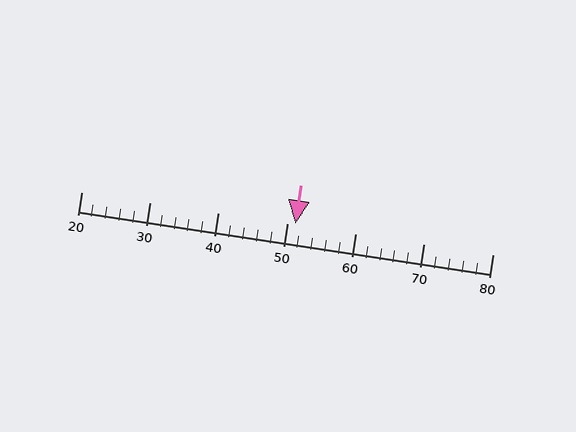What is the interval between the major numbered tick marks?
The major tick marks are spaced 10 units apart.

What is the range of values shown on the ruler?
The ruler shows values from 20 to 80.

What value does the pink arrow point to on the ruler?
The pink arrow points to approximately 51.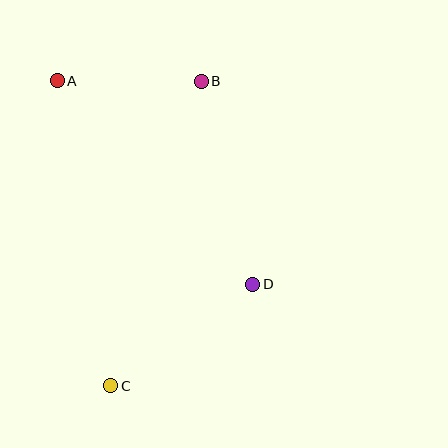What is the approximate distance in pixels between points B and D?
The distance between B and D is approximately 209 pixels.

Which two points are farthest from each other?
Points B and C are farthest from each other.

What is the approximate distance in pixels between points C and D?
The distance between C and D is approximately 175 pixels.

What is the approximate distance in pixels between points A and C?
The distance between A and C is approximately 310 pixels.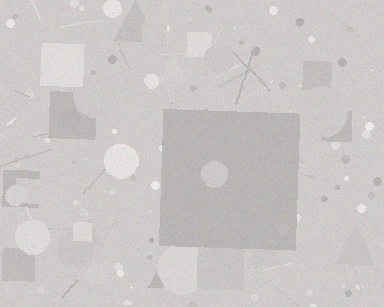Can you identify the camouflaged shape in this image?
The camouflaged shape is a square.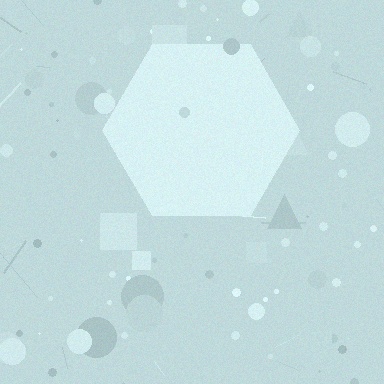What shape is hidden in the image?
A hexagon is hidden in the image.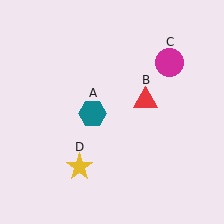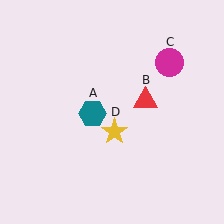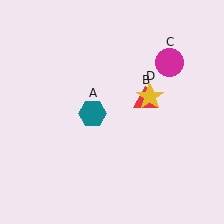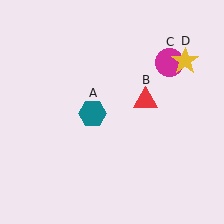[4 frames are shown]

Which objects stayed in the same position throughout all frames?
Teal hexagon (object A) and red triangle (object B) and magenta circle (object C) remained stationary.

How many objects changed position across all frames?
1 object changed position: yellow star (object D).